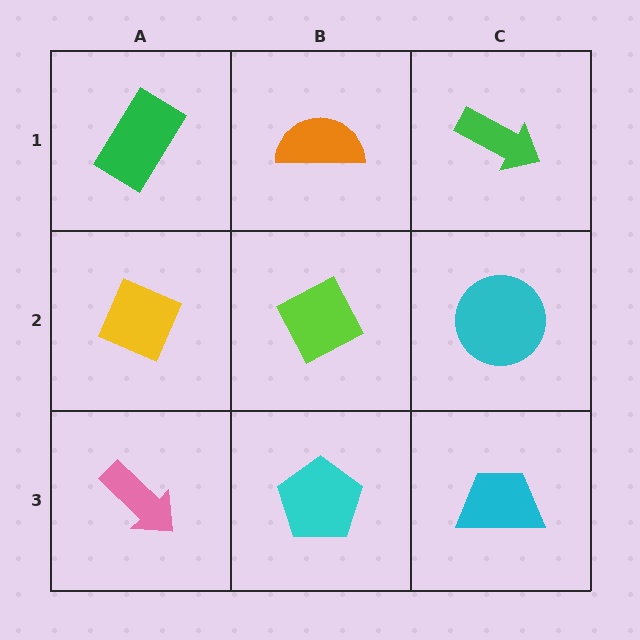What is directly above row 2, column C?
A green arrow.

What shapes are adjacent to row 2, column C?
A green arrow (row 1, column C), a cyan trapezoid (row 3, column C), a lime diamond (row 2, column B).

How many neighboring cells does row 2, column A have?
3.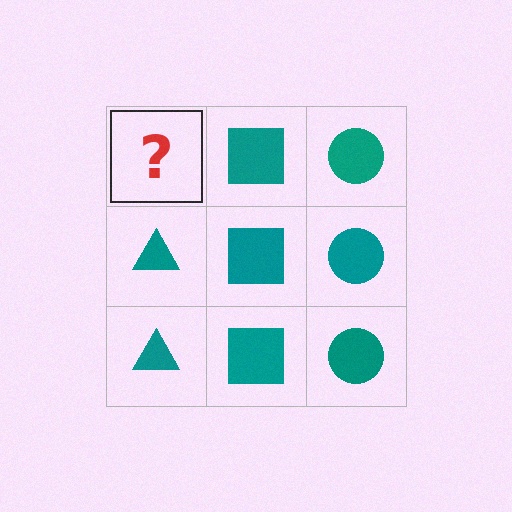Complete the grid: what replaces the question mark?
The question mark should be replaced with a teal triangle.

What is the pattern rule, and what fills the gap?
The rule is that each column has a consistent shape. The gap should be filled with a teal triangle.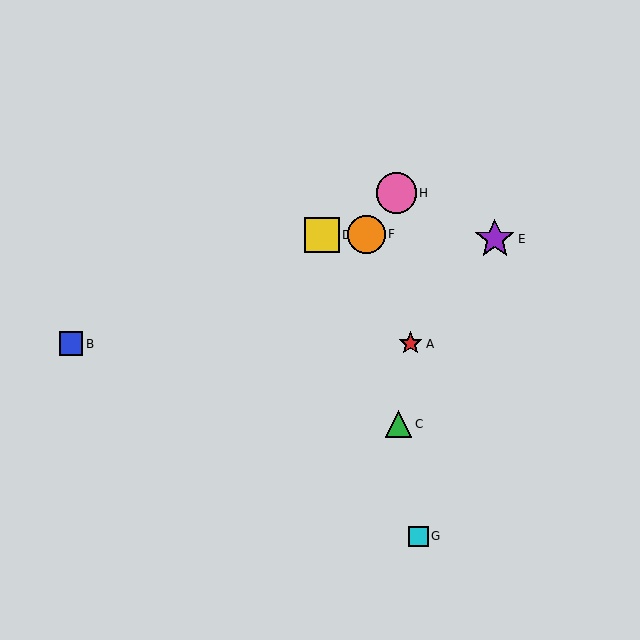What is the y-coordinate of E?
Object E is at y≈239.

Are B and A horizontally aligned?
Yes, both are at y≈344.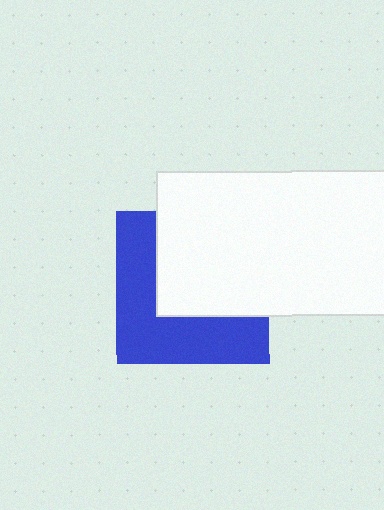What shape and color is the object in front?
The object in front is a white rectangle.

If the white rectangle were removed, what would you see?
You would see the complete blue square.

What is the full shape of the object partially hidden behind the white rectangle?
The partially hidden object is a blue square.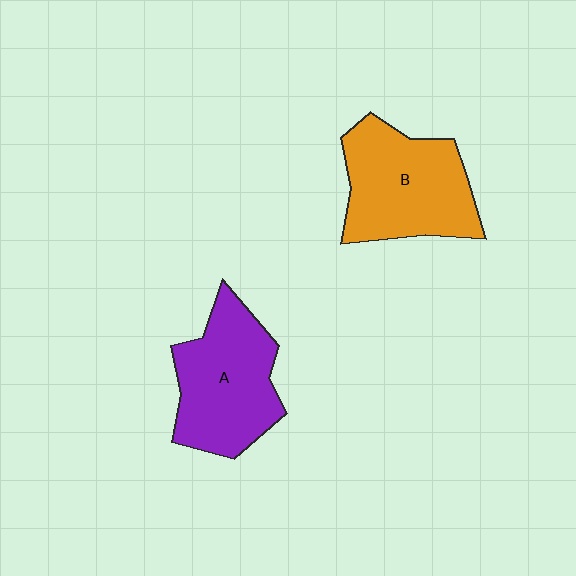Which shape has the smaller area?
Shape A (purple).